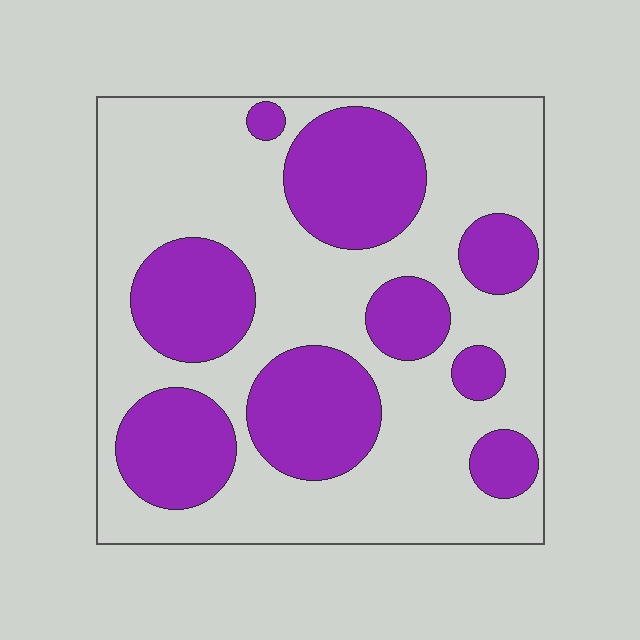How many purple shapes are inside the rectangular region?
9.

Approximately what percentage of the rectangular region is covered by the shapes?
Approximately 35%.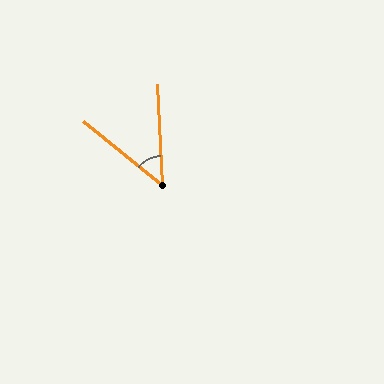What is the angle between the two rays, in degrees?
Approximately 48 degrees.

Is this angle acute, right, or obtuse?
It is acute.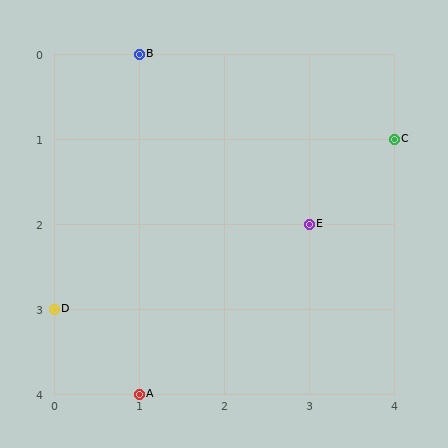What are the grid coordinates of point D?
Point D is at grid coordinates (0, 3).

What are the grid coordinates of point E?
Point E is at grid coordinates (3, 2).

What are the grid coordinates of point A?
Point A is at grid coordinates (1, 4).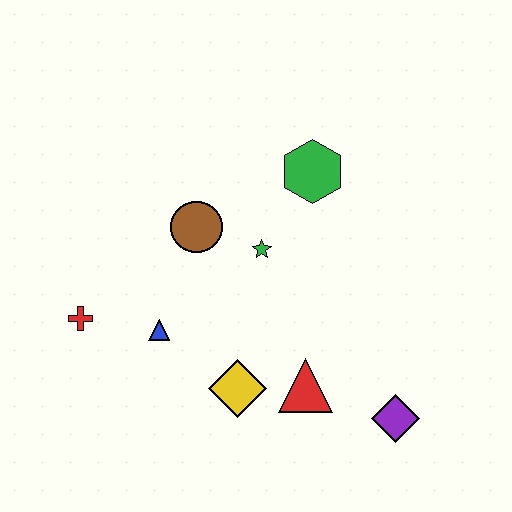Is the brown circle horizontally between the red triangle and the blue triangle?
Yes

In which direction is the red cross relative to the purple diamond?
The red cross is to the left of the purple diamond.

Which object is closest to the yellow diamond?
The red triangle is closest to the yellow diamond.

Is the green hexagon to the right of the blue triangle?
Yes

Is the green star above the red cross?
Yes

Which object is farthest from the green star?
The purple diamond is farthest from the green star.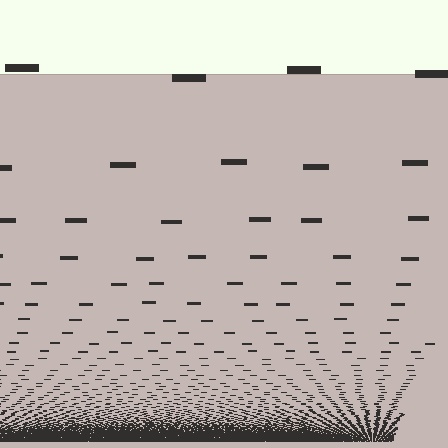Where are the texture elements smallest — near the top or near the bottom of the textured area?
Near the bottom.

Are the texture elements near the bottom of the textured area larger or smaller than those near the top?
Smaller. The gradient is inverted — elements near the bottom are smaller and denser.